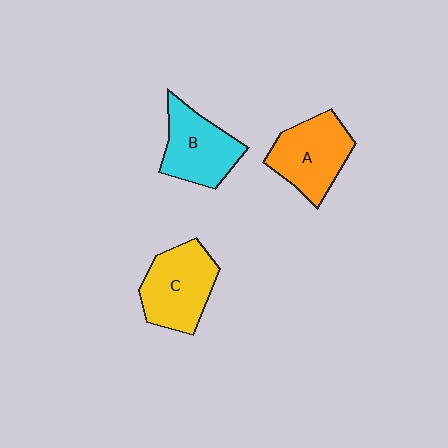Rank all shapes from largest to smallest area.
From largest to smallest: C (yellow), A (orange), B (cyan).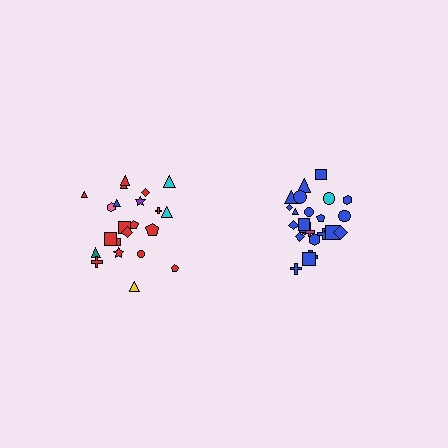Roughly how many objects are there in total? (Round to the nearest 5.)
Roughly 45 objects in total.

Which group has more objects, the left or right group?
The right group.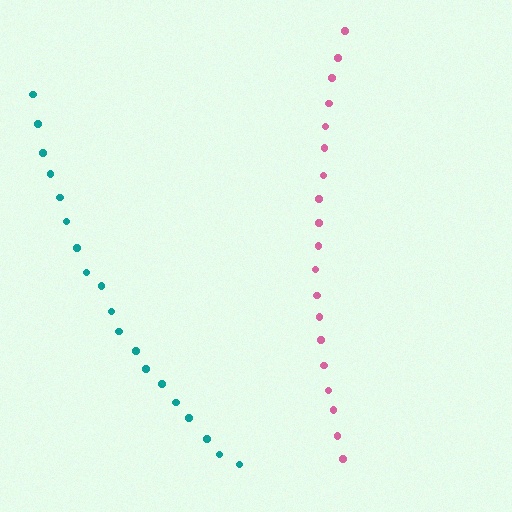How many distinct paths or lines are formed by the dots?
There are 2 distinct paths.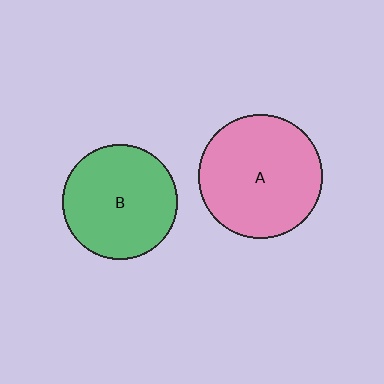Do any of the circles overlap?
No, none of the circles overlap.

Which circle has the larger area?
Circle A (pink).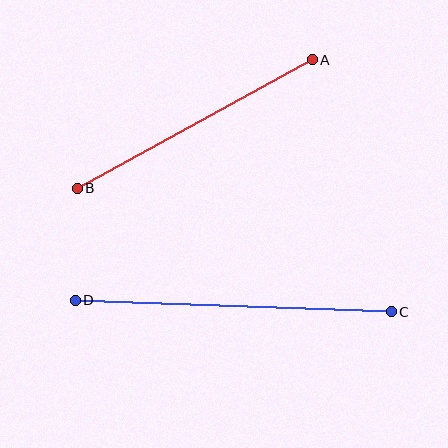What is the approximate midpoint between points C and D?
The midpoint is at approximately (233, 306) pixels.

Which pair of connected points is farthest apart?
Points C and D are farthest apart.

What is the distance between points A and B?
The distance is approximately 268 pixels.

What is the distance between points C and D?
The distance is approximately 316 pixels.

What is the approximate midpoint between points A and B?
The midpoint is at approximately (195, 124) pixels.